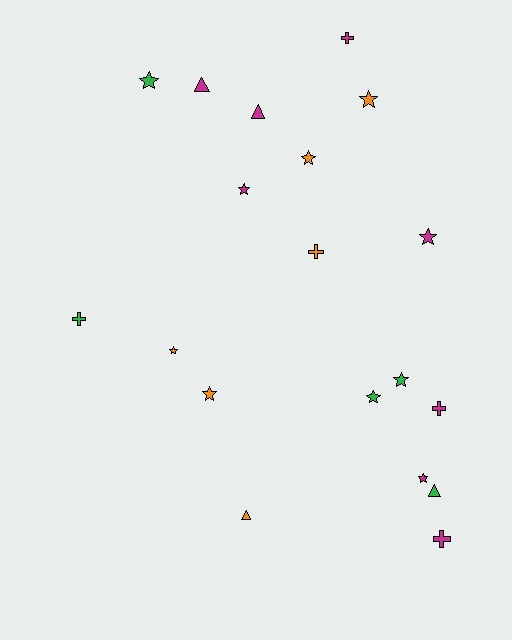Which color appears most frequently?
Magenta, with 8 objects.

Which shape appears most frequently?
Star, with 10 objects.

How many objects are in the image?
There are 19 objects.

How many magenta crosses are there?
There are 3 magenta crosses.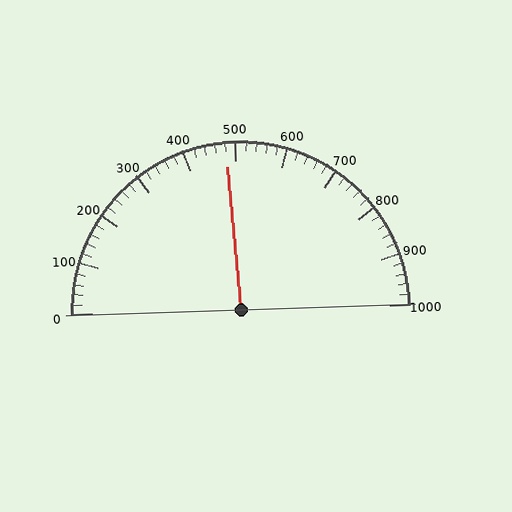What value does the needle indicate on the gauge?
The needle indicates approximately 480.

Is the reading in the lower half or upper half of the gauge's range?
The reading is in the lower half of the range (0 to 1000).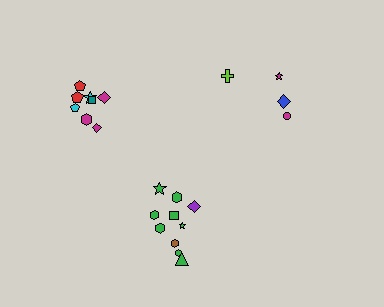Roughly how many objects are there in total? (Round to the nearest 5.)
Roughly 20 objects in total.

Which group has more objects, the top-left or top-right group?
The top-left group.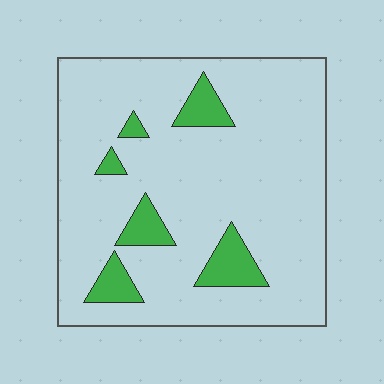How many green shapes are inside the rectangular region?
6.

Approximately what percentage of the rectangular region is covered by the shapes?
Approximately 10%.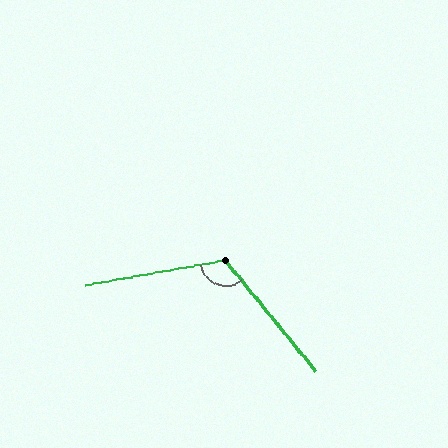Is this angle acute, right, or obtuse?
It is obtuse.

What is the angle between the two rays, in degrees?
Approximately 119 degrees.